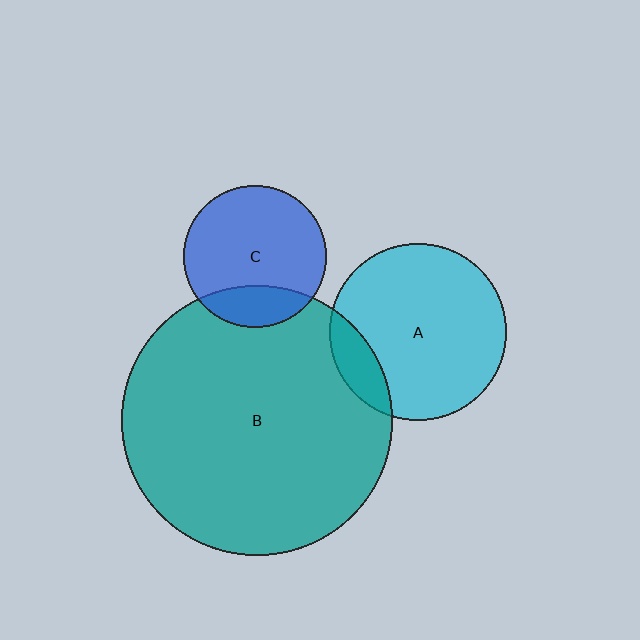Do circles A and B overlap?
Yes.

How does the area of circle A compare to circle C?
Approximately 1.5 times.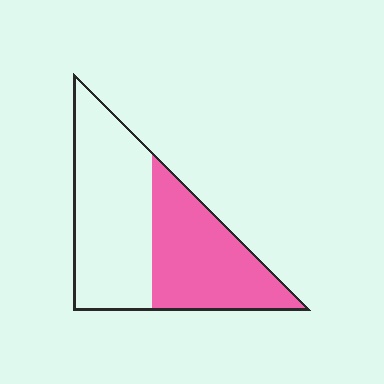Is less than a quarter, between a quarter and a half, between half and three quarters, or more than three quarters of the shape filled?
Between a quarter and a half.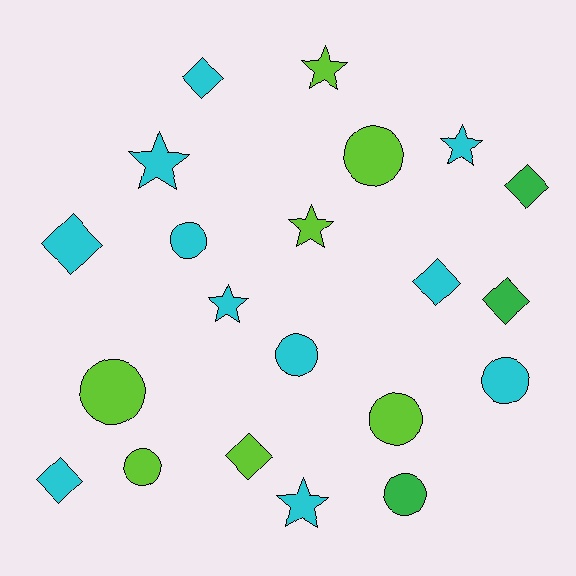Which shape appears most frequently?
Circle, with 8 objects.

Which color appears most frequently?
Cyan, with 11 objects.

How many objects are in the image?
There are 21 objects.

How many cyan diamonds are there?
There are 4 cyan diamonds.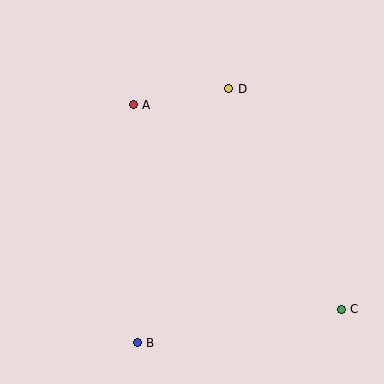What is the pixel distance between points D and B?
The distance between D and B is 270 pixels.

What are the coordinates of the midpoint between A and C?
The midpoint between A and C is at (237, 207).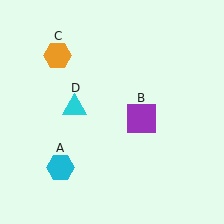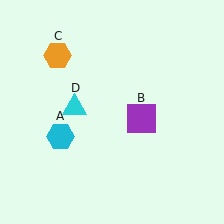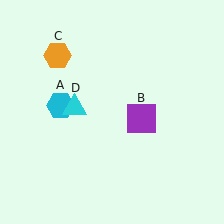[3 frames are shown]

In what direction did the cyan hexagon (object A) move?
The cyan hexagon (object A) moved up.